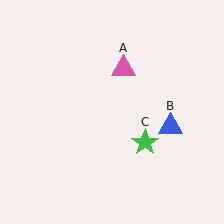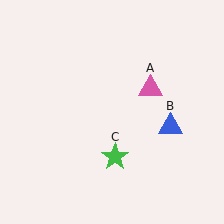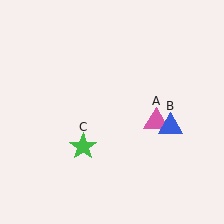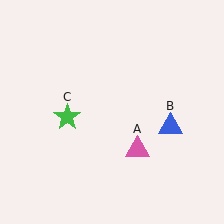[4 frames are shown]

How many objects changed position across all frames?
2 objects changed position: pink triangle (object A), green star (object C).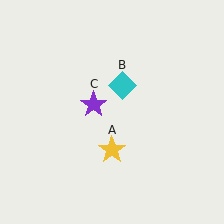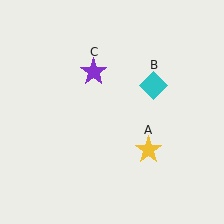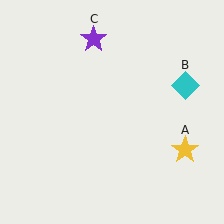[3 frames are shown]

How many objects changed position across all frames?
3 objects changed position: yellow star (object A), cyan diamond (object B), purple star (object C).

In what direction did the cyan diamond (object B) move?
The cyan diamond (object B) moved right.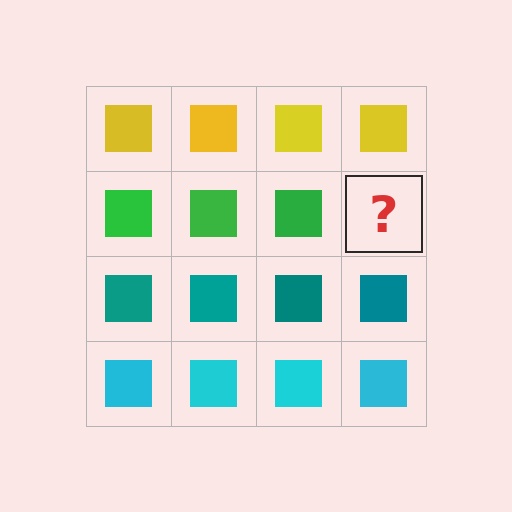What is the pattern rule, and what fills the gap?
The rule is that each row has a consistent color. The gap should be filled with a green square.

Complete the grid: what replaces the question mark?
The question mark should be replaced with a green square.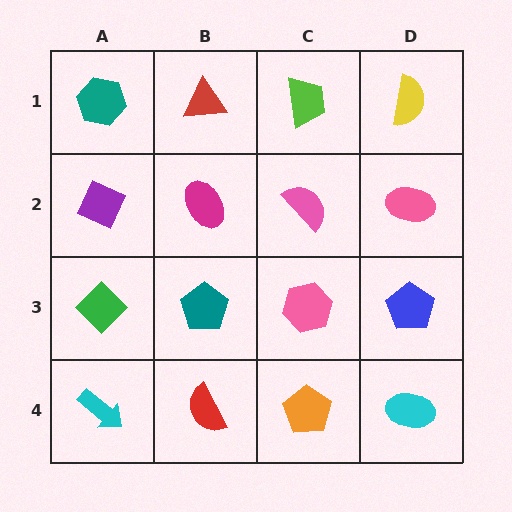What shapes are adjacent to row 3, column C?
A pink semicircle (row 2, column C), an orange pentagon (row 4, column C), a teal pentagon (row 3, column B), a blue pentagon (row 3, column D).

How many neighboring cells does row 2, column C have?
4.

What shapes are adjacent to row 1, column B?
A magenta ellipse (row 2, column B), a teal hexagon (row 1, column A), a lime trapezoid (row 1, column C).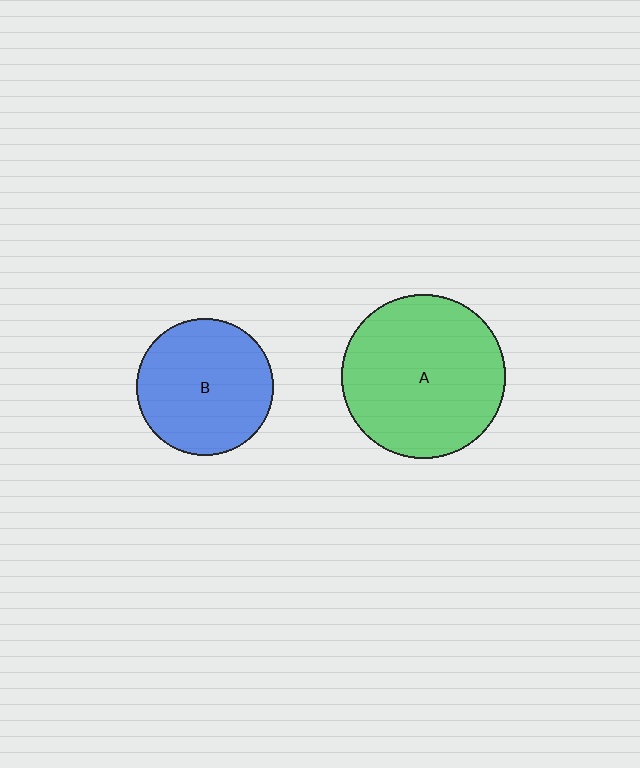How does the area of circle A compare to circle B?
Approximately 1.4 times.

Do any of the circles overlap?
No, none of the circles overlap.